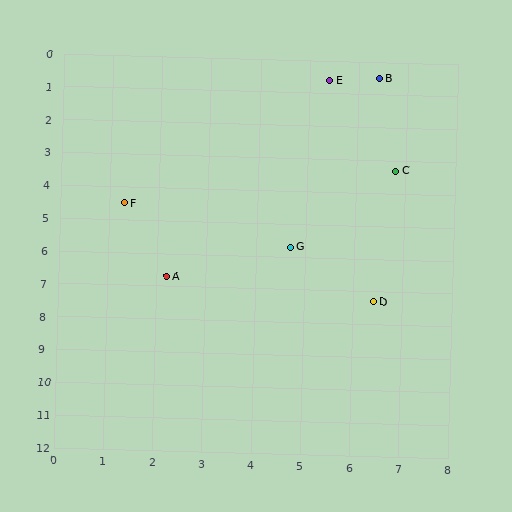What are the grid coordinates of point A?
Point A is at approximately (2.2, 6.7).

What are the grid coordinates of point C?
Point C is at approximately (6.8, 3.3).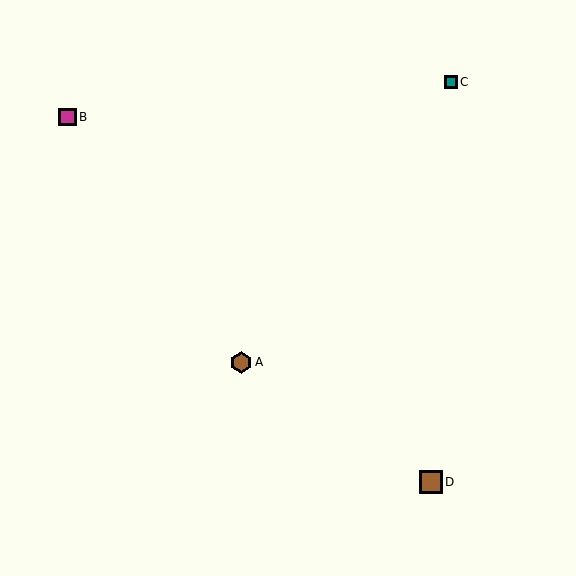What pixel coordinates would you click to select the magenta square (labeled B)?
Click at (67, 117) to select the magenta square B.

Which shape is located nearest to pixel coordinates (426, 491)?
The brown square (labeled D) at (431, 482) is nearest to that location.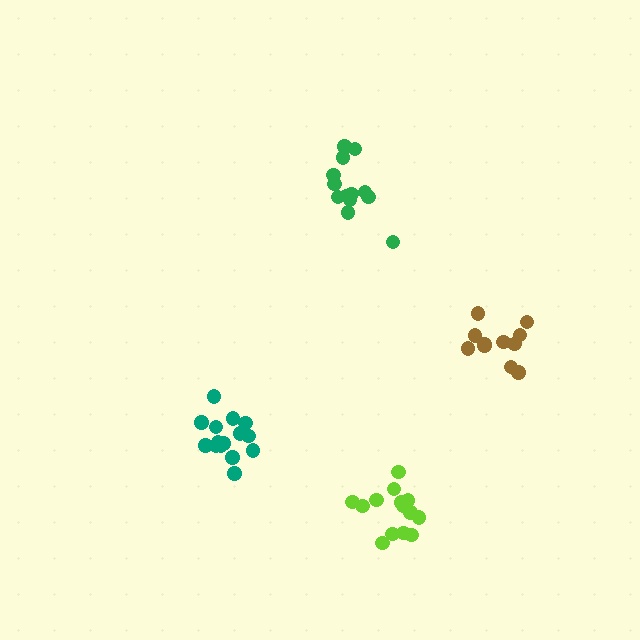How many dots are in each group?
Group 1: 12 dots, Group 2: 15 dots, Group 3: 13 dots, Group 4: 14 dots (54 total).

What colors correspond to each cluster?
The clusters are colored: brown, teal, green, lime.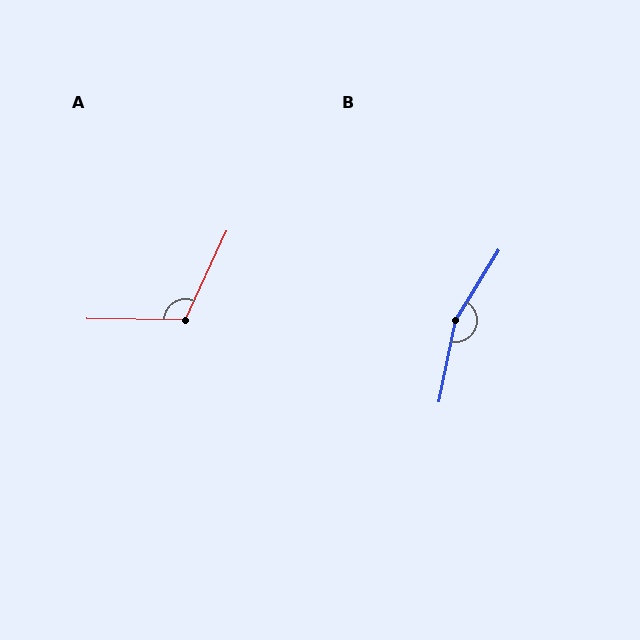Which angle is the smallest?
A, at approximately 114 degrees.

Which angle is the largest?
B, at approximately 160 degrees.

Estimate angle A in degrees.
Approximately 114 degrees.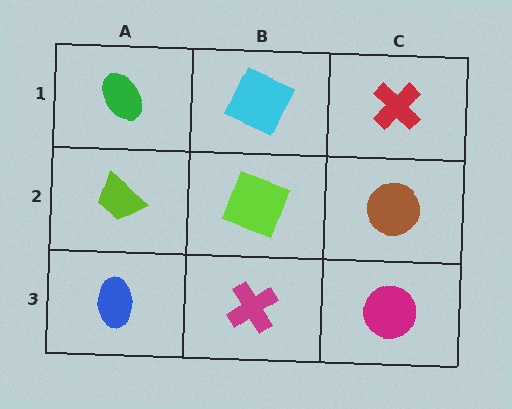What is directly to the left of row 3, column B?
A blue ellipse.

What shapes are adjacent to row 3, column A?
A lime trapezoid (row 2, column A), a magenta cross (row 3, column B).